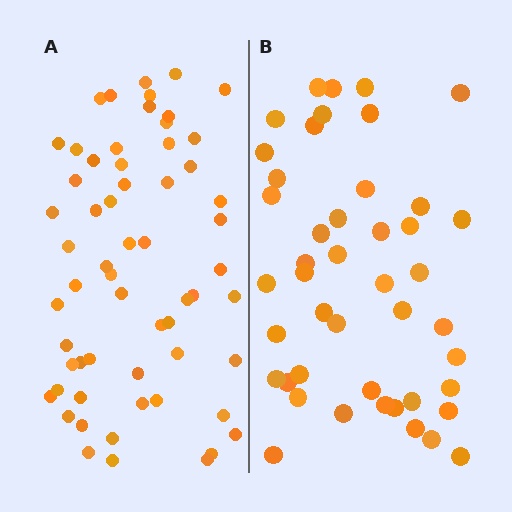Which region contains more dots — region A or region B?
Region A (the left region) has more dots.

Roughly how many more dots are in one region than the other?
Region A has approximately 15 more dots than region B.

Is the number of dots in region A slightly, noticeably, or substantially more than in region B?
Region A has noticeably more, but not dramatically so. The ratio is roughly 1.3 to 1.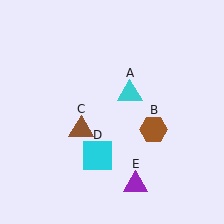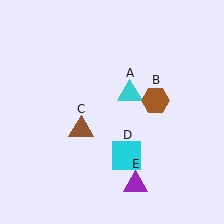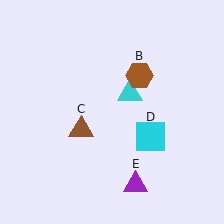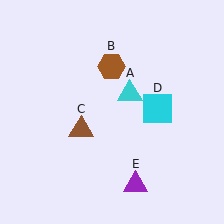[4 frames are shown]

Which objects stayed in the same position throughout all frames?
Cyan triangle (object A) and brown triangle (object C) and purple triangle (object E) remained stationary.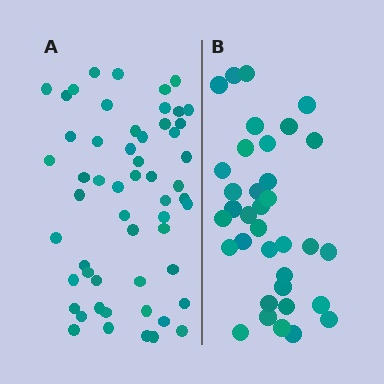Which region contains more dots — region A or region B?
Region A (the left region) has more dots.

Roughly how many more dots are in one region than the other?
Region A has approximately 20 more dots than region B.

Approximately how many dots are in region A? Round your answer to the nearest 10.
About 60 dots. (The exact count is 55, which rounds to 60.)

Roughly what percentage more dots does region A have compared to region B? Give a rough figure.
About 55% more.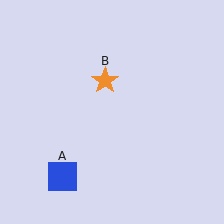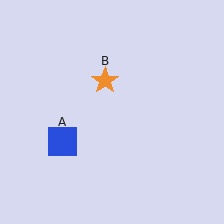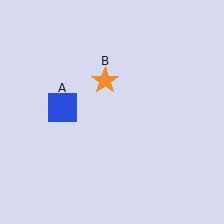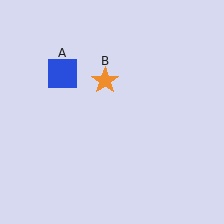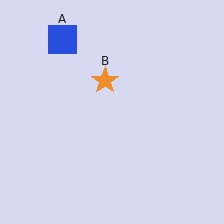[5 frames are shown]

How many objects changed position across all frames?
1 object changed position: blue square (object A).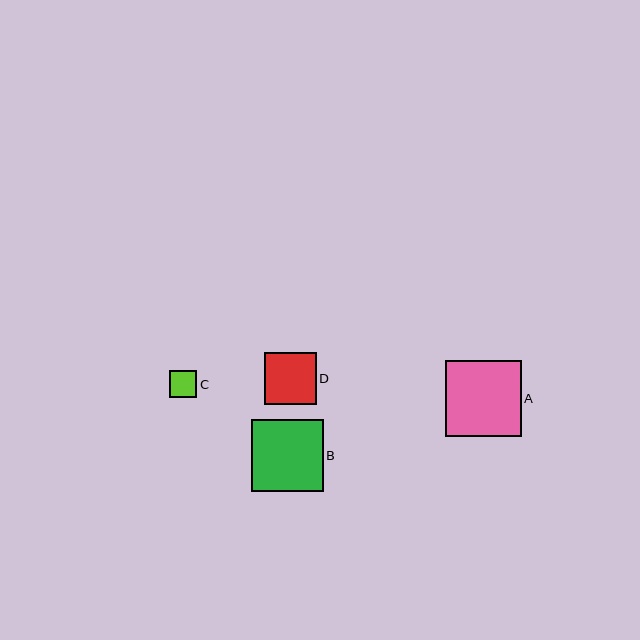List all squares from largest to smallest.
From largest to smallest: A, B, D, C.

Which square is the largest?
Square A is the largest with a size of approximately 76 pixels.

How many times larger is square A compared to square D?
Square A is approximately 1.5 times the size of square D.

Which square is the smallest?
Square C is the smallest with a size of approximately 27 pixels.